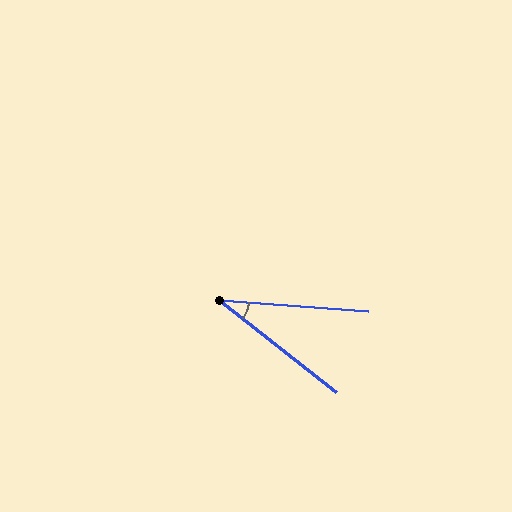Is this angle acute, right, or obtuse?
It is acute.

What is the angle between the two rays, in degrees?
Approximately 34 degrees.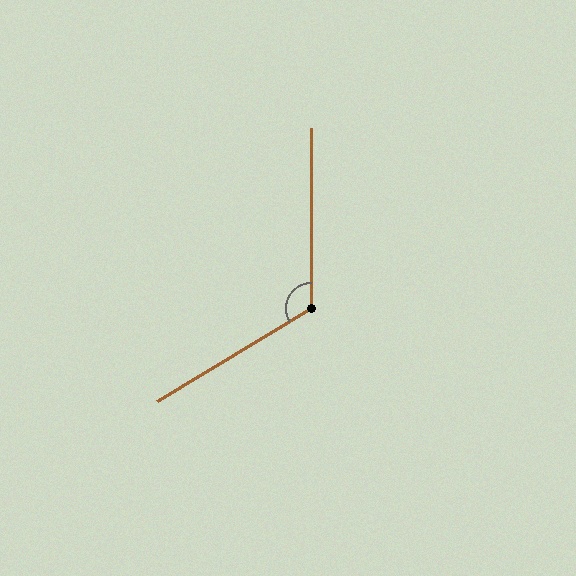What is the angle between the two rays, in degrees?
Approximately 121 degrees.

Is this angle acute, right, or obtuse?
It is obtuse.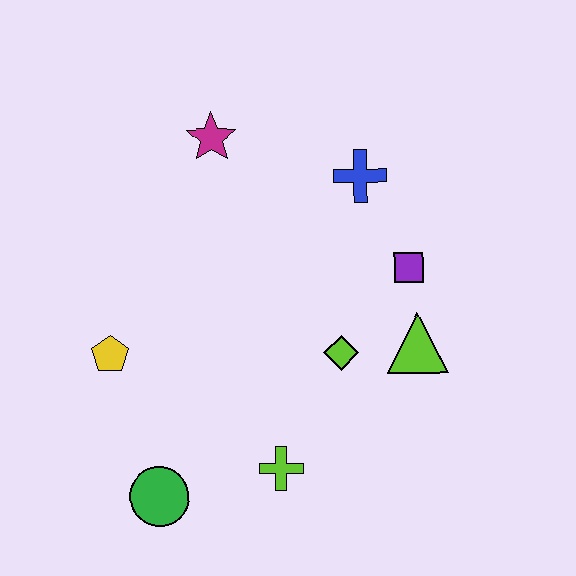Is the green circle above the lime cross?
No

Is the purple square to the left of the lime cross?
No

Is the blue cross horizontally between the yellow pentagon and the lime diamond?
No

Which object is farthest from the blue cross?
The green circle is farthest from the blue cross.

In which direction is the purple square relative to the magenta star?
The purple square is to the right of the magenta star.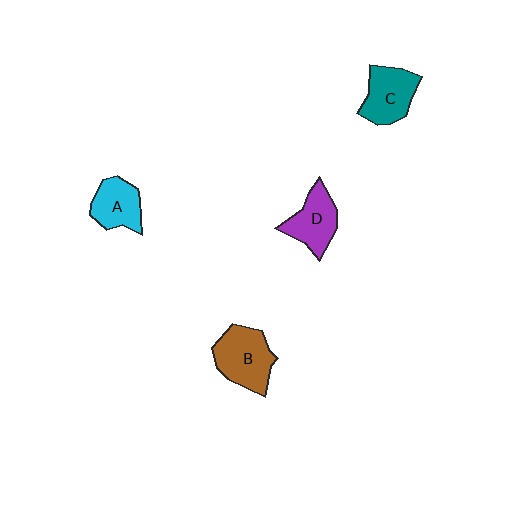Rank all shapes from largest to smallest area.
From largest to smallest: B (brown), C (teal), D (purple), A (cyan).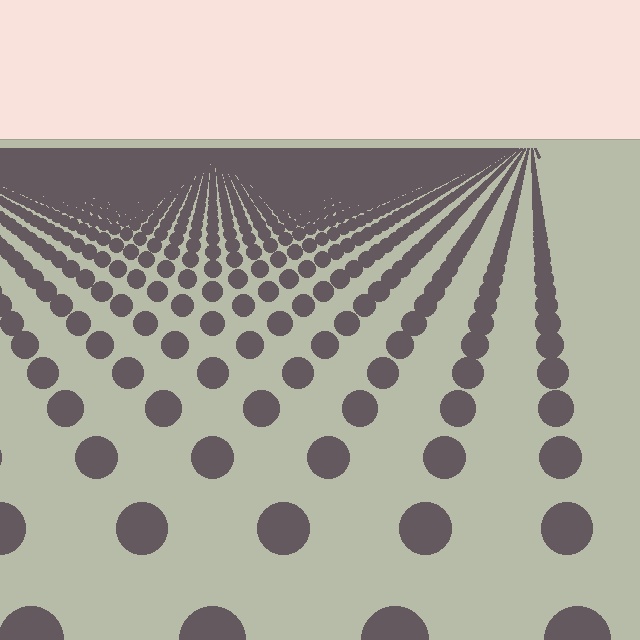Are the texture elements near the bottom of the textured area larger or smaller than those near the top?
Larger. Near the bottom, elements are closer to the viewer and appear at a bigger on-screen size.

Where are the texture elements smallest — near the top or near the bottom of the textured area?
Near the top.